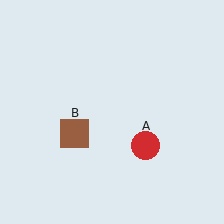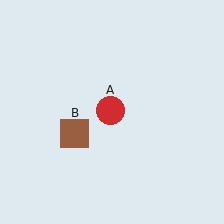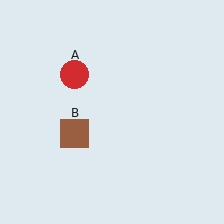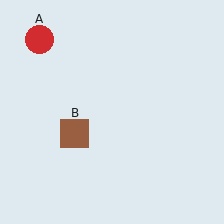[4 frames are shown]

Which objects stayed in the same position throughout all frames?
Brown square (object B) remained stationary.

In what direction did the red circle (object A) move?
The red circle (object A) moved up and to the left.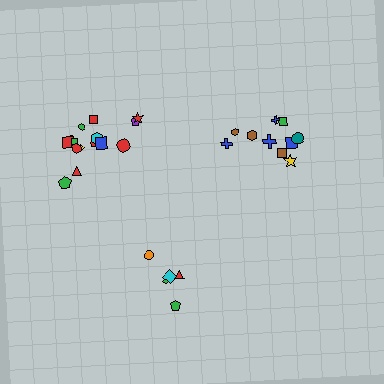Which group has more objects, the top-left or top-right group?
The top-left group.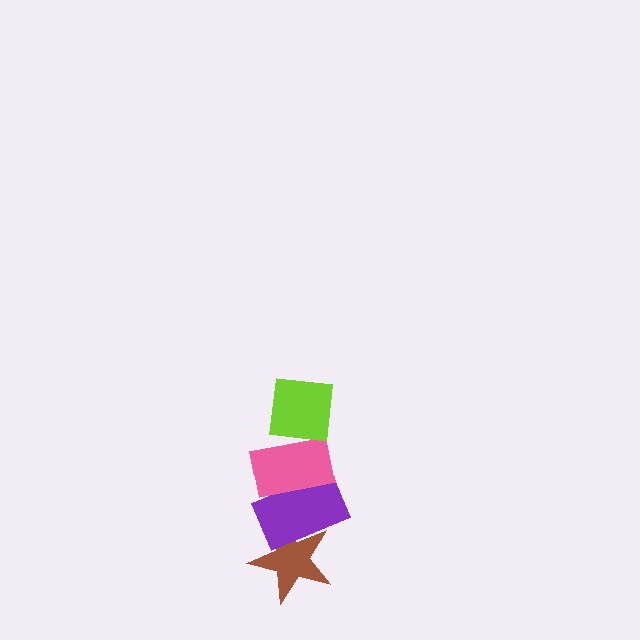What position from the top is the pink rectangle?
The pink rectangle is 2nd from the top.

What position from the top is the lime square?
The lime square is 1st from the top.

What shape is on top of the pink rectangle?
The lime square is on top of the pink rectangle.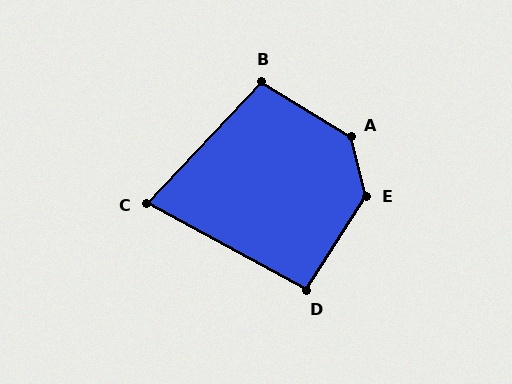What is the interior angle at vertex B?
Approximately 102 degrees (obtuse).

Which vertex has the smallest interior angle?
C, at approximately 75 degrees.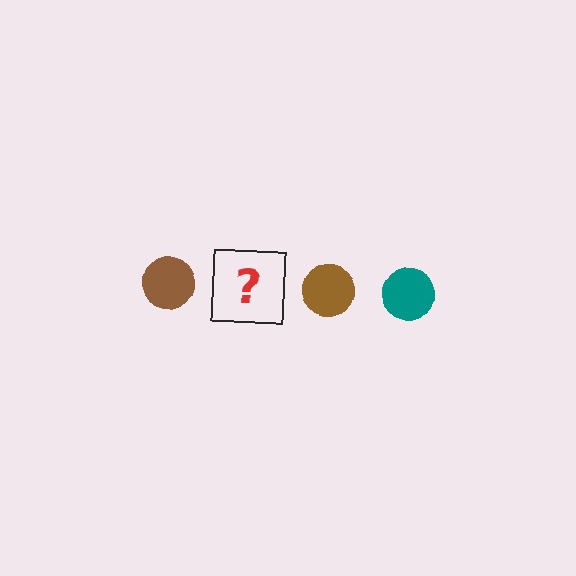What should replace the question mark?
The question mark should be replaced with a teal circle.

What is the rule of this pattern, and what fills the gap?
The rule is that the pattern cycles through brown, teal circles. The gap should be filled with a teal circle.